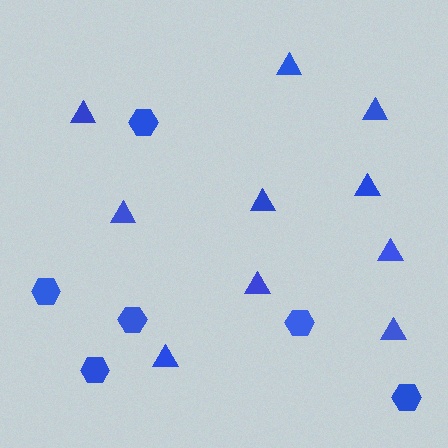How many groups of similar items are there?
There are 2 groups: one group of hexagons (6) and one group of triangles (10).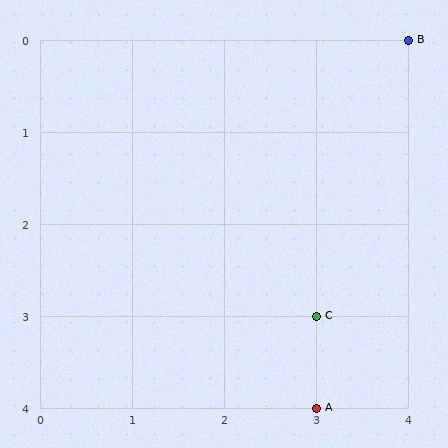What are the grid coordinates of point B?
Point B is at grid coordinates (4, 0).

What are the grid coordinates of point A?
Point A is at grid coordinates (3, 4).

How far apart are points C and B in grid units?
Points C and B are 1 column and 3 rows apart (about 3.2 grid units diagonally).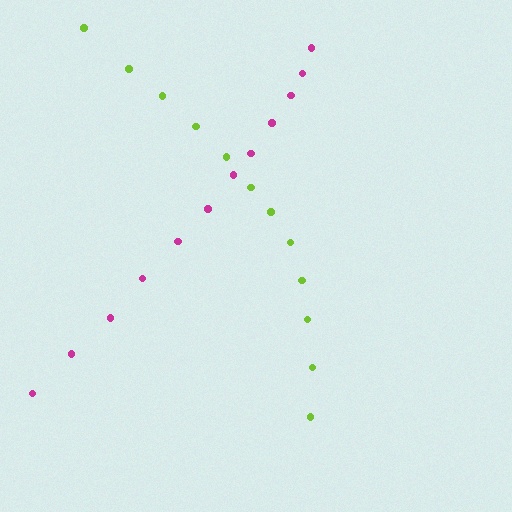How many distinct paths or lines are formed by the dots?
There are 2 distinct paths.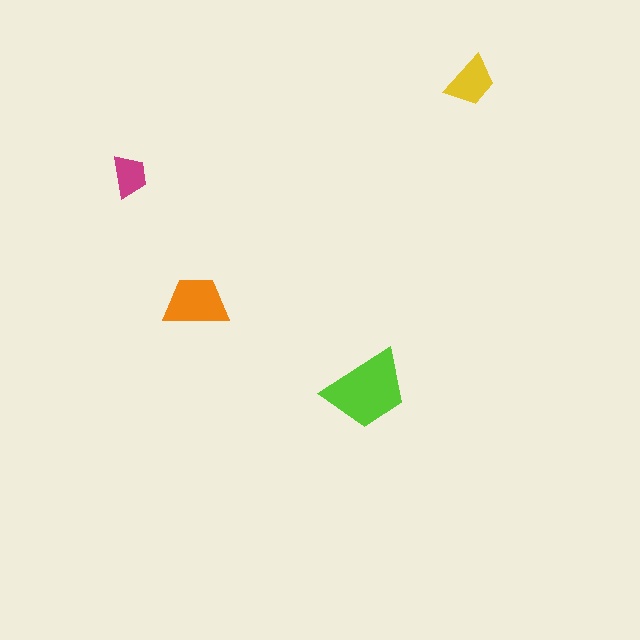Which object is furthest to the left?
The magenta trapezoid is leftmost.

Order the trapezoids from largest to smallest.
the lime one, the orange one, the yellow one, the magenta one.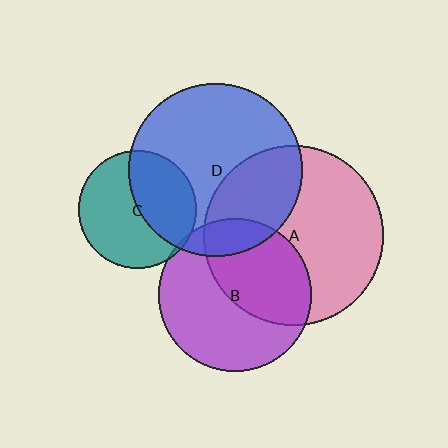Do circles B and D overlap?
Yes.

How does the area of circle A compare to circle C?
Approximately 2.3 times.